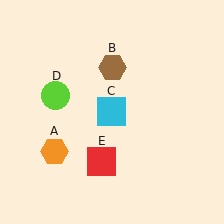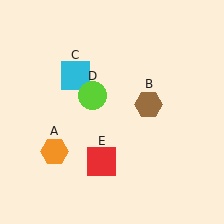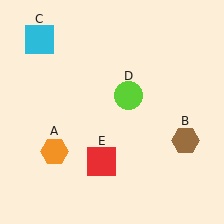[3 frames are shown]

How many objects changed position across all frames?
3 objects changed position: brown hexagon (object B), cyan square (object C), lime circle (object D).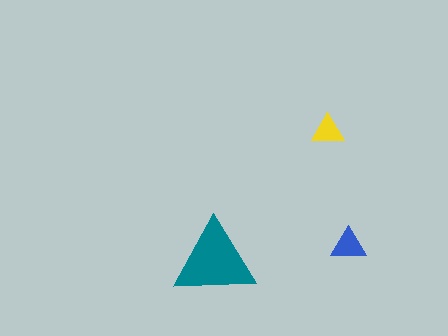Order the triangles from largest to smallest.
the teal one, the blue one, the yellow one.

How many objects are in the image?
There are 3 objects in the image.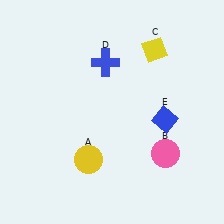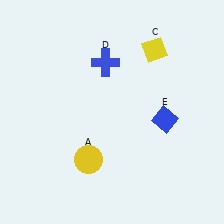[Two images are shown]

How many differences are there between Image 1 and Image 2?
There is 1 difference between the two images.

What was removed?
The pink circle (B) was removed in Image 2.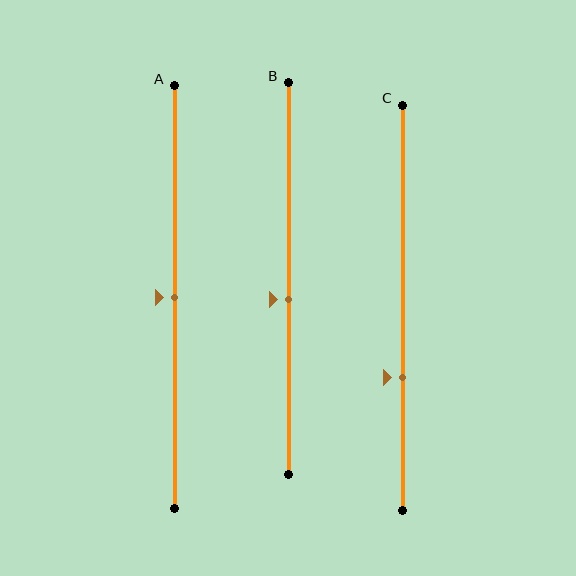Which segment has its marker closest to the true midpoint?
Segment A has its marker closest to the true midpoint.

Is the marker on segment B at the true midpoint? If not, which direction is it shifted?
No, the marker on segment B is shifted downward by about 5% of the segment length.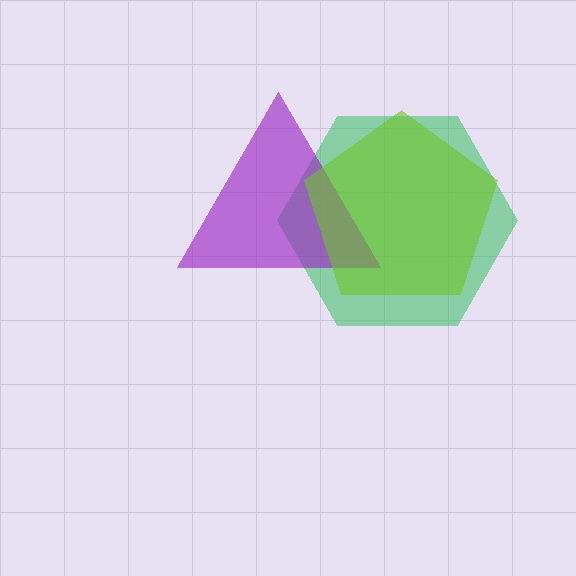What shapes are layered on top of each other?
The layered shapes are: a green hexagon, a purple triangle, a lime pentagon.